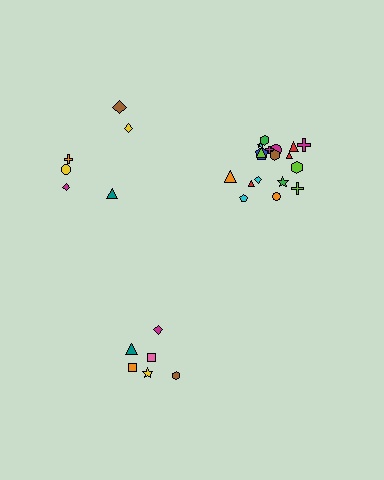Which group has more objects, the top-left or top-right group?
The top-right group.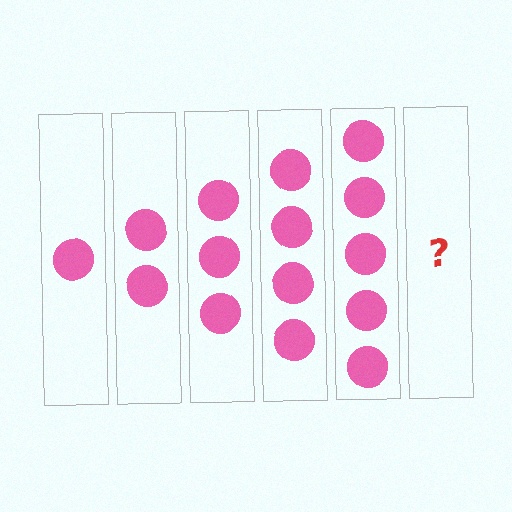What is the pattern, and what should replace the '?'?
The pattern is that each step adds one more circle. The '?' should be 6 circles.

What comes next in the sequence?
The next element should be 6 circles.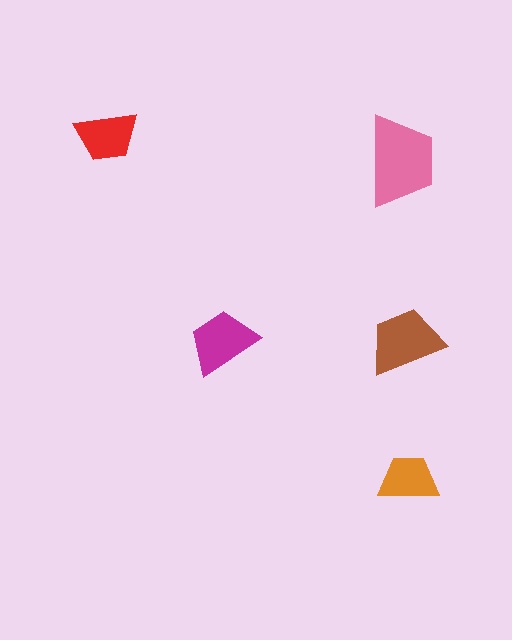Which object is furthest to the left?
The red trapezoid is leftmost.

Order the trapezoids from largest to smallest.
the pink one, the brown one, the magenta one, the red one, the orange one.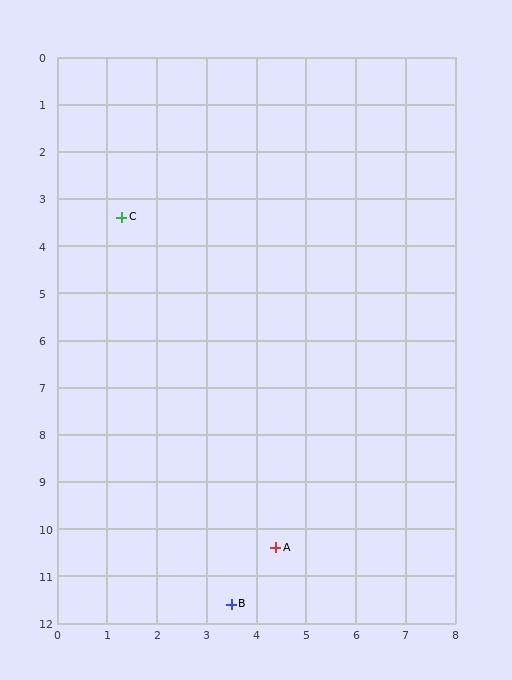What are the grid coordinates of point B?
Point B is at approximately (3.5, 11.6).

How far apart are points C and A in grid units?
Points C and A are about 7.7 grid units apart.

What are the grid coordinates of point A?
Point A is at approximately (4.4, 10.4).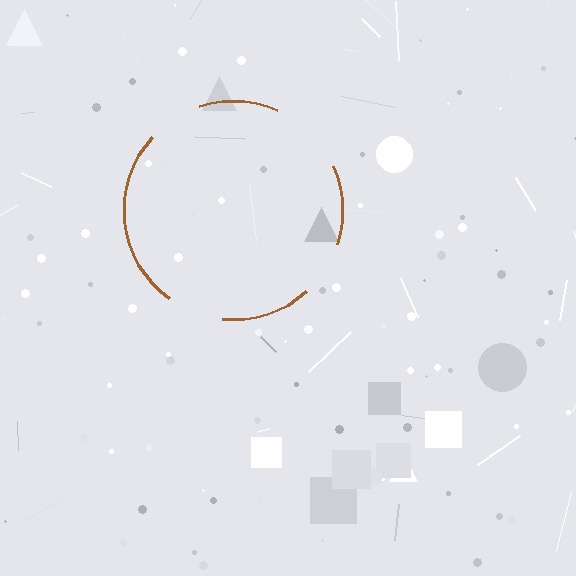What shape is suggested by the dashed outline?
The dashed outline suggests a circle.